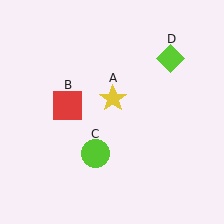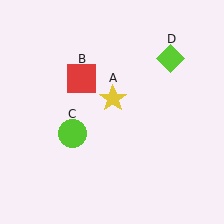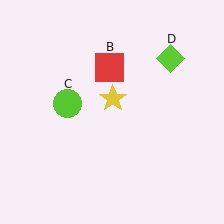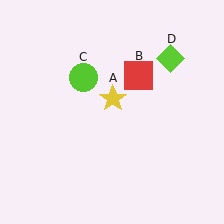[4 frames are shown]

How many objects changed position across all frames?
2 objects changed position: red square (object B), lime circle (object C).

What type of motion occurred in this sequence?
The red square (object B), lime circle (object C) rotated clockwise around the center of the scene.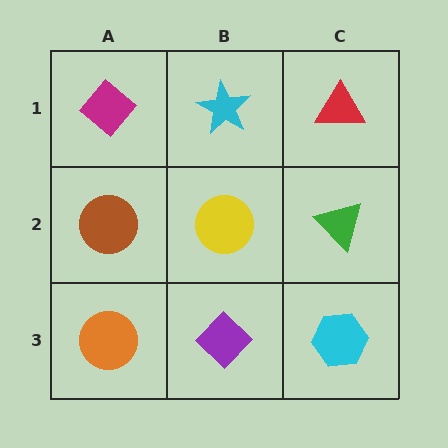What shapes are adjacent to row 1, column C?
A green triangle (row 2, column C), a cyan star (row 1, column B).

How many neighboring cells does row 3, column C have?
2.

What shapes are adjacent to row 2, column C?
A red triangle (row 1, column C), a cyan hexagon (row 3, column C), a yellow circle (row 2, column B).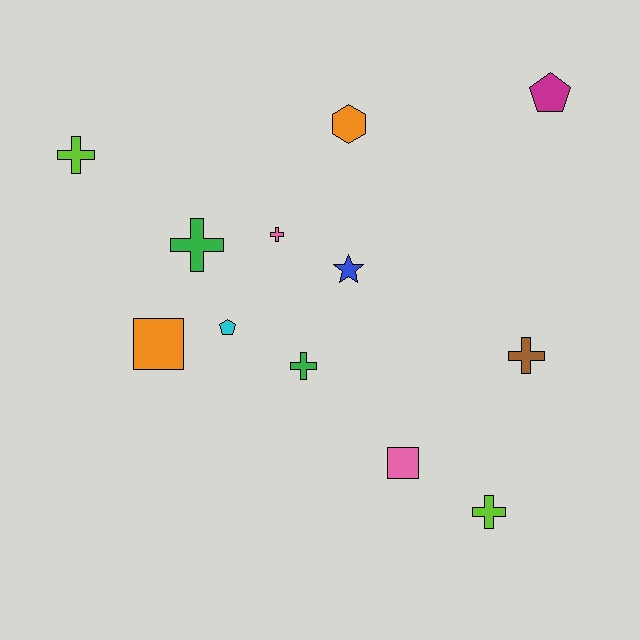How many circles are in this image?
There are no circles.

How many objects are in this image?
There are 12 objects.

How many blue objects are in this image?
There is 1 blue object.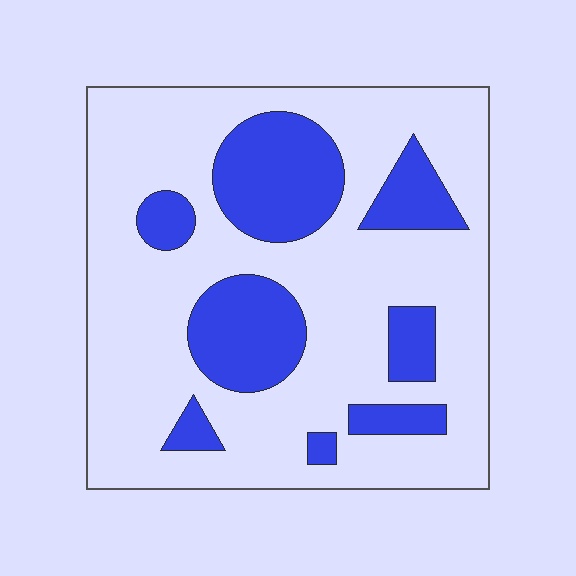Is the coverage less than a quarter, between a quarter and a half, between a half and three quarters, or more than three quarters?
Between a quarter and a half.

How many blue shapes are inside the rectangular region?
8.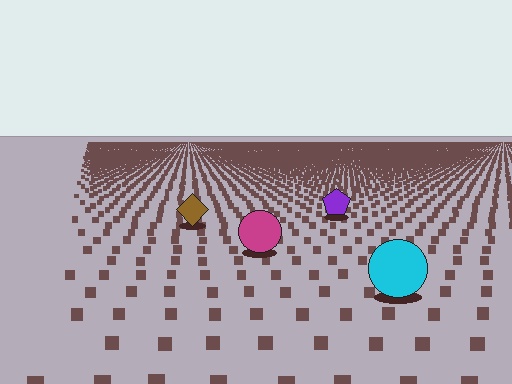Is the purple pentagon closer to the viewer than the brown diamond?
No. The brown diamond is closer — you can tell from the texture gradient: the ground texture is coarser near it.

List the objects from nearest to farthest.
From nearest to farthest: the cyan circle, the magenta circle, the brown diamond, the purple pentagon.